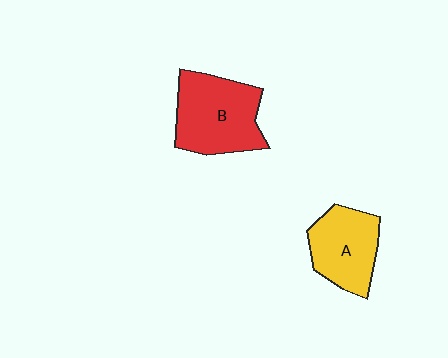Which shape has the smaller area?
Shape A (yellow).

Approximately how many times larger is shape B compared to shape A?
Approximately 1.3 times.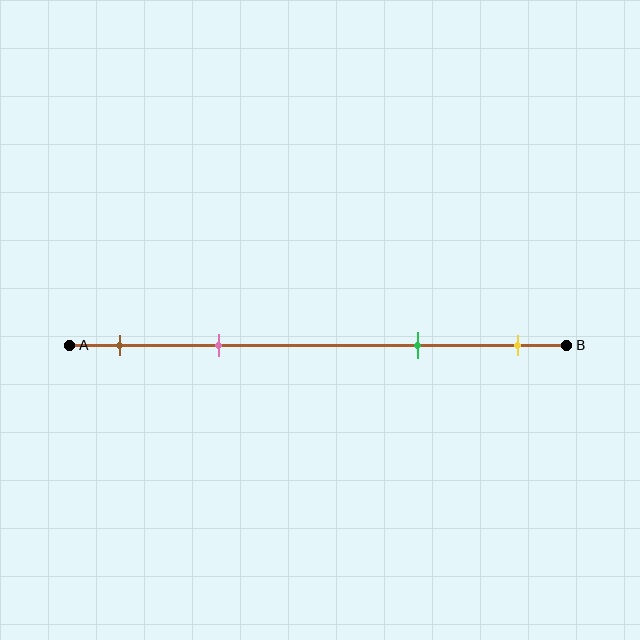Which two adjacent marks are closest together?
The brown and pink marks are the closest adjacent pair.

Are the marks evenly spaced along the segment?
No, the marks are not evenly spaced.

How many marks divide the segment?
There are 4 marks dividing the segment.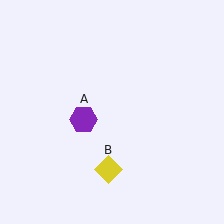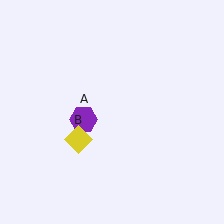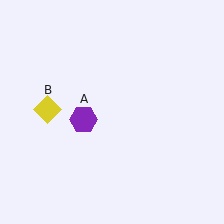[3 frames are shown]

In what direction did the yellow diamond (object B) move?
The yellow diamond (object B) moved up and to the left.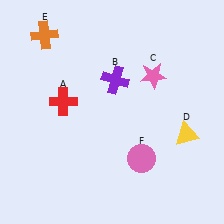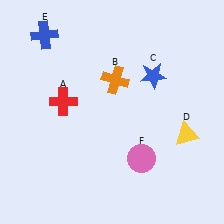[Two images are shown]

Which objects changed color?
B changed from purple to orange. C changed from pink to blue. E changed from orange to blue.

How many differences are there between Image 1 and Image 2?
There are 3 differences between the two images.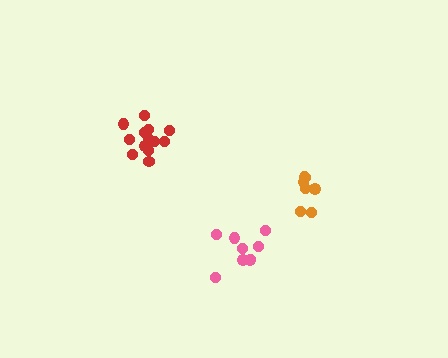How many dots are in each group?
Group 1: 13 dots, Group 2: 7 dots, Group 3: 9 dots (29 total).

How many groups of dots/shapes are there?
There are 3 groups.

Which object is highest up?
The red cluster is topmost.